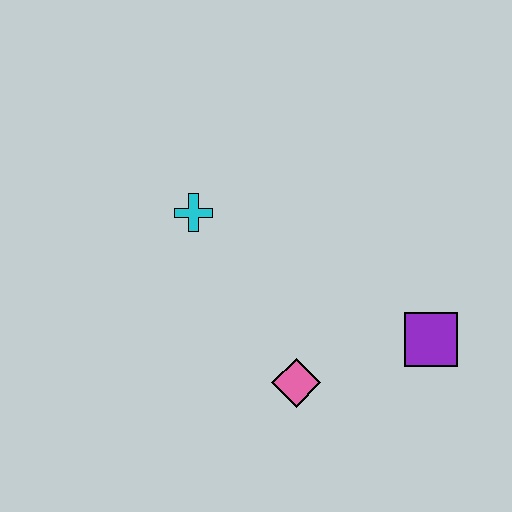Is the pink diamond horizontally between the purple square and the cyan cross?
Yes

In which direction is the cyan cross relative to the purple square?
The cyan cross is to the left of the purple square.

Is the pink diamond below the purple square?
Yes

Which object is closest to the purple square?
The pink diamond is closest to the purple square.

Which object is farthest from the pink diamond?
The cyan cross is farthest from the pink diamond.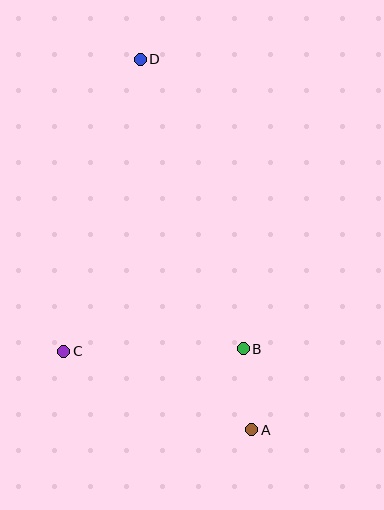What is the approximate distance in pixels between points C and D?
The distance between C and D is approximately 302 pixels.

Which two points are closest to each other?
Points A and B are closest to each other.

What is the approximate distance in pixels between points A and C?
The distance between A and C is approximately 204 pixels.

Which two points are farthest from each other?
Points A and D are farthest from each other.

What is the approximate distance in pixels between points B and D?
The distance between B and D is approximately 307 pixels.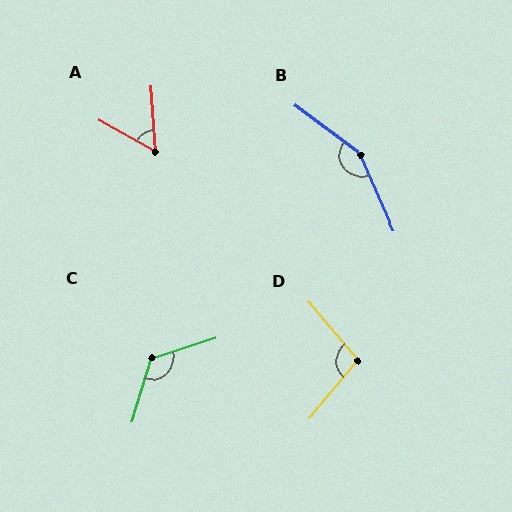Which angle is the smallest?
A, at approximately 57 degrees.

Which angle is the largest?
B, at approximately 150 degrees.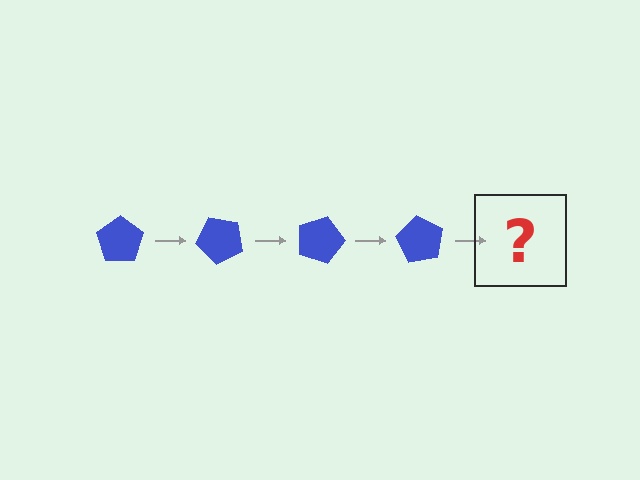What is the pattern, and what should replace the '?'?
The pattern is that the pentagon rotates 45 degrees each step. The '?' should be a blue pentagon rotated 180 degrees.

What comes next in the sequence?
The next element should be a blue pentagon rotated 180 degrees.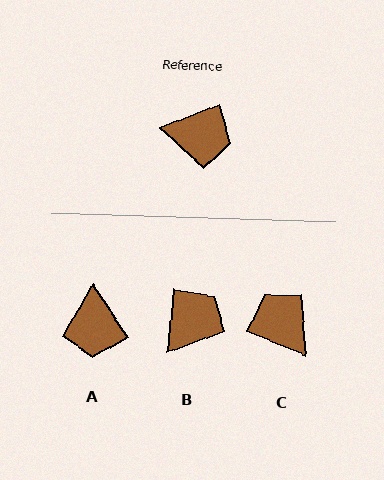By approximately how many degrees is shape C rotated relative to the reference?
Approximately 137 degrees counter-clockwise.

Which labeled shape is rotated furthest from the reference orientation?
C, about 137 degrees away.